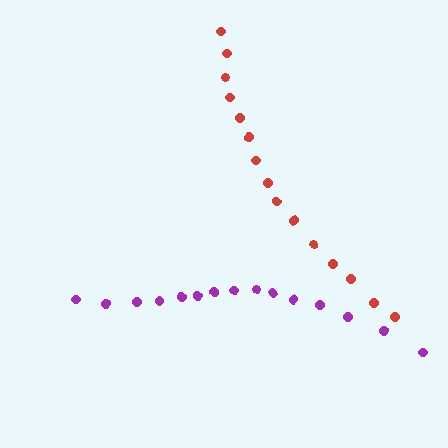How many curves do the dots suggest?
There are 2 distinct paths.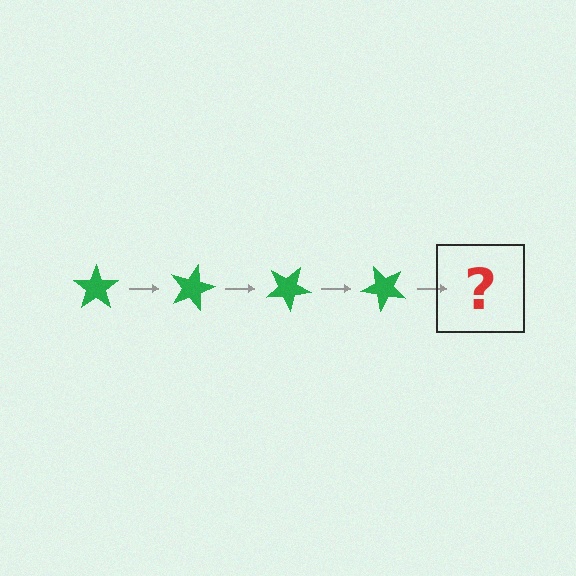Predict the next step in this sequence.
The next step is a green star rotated 60 degrees.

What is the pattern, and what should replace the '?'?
The pattern is that the star rotates 15 degrees each step. The '?' should be a green star rotated 60 degrees.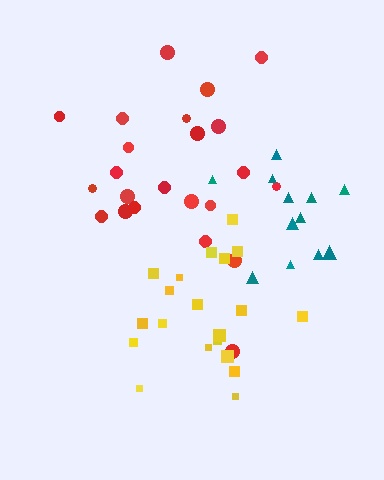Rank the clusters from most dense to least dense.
teal, yellow, red.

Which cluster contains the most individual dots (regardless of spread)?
Red (23).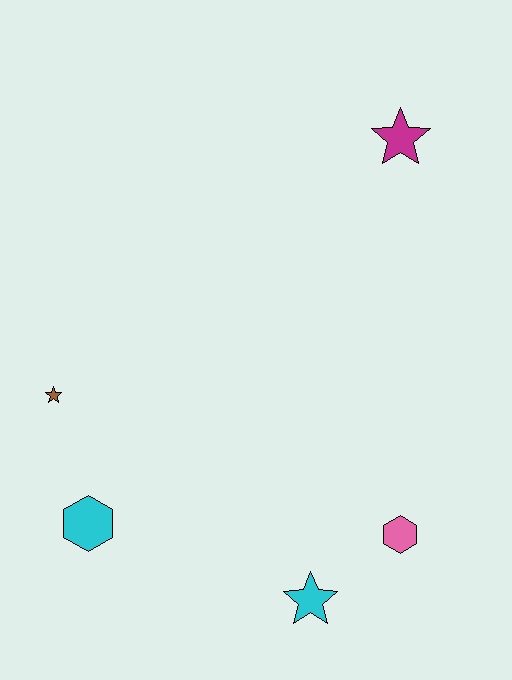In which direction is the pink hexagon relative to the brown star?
The pink hexagon is to the right of the brown star.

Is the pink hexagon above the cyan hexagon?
No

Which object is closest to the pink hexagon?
The cyan star is closest to the pink hexagon.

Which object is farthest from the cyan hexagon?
The magenta star is farthest from the cyan hexagon.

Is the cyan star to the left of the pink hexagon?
Yes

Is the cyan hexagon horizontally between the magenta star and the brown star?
Yes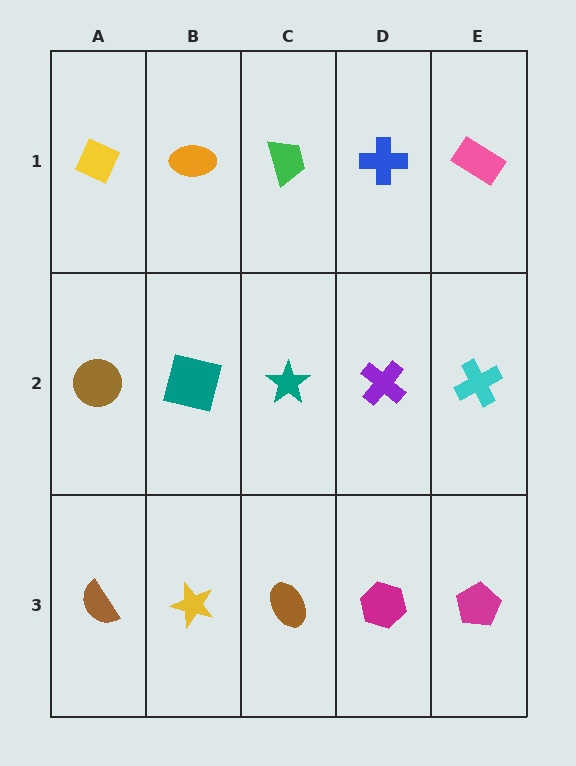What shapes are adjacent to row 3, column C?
A teal star (row 2, column C), a yellow star (row 3, column B), a magenta hexagon (row 3, column D).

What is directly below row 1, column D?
A purple cross.